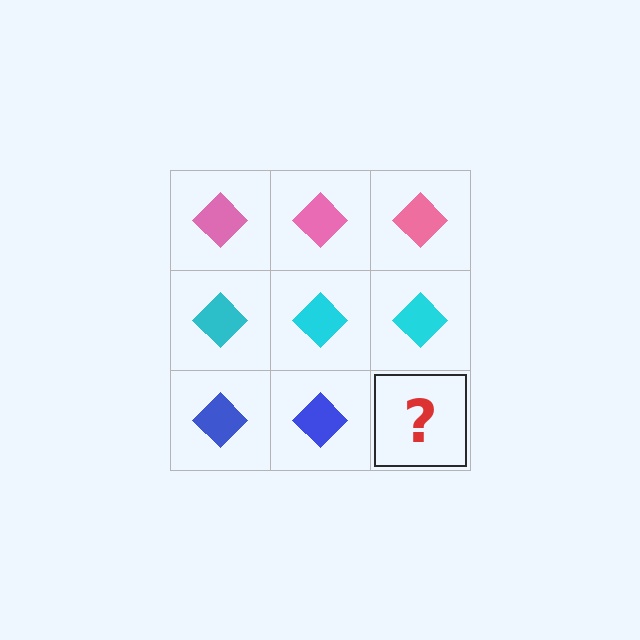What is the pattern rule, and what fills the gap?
The rule is that each row has a consistent color. The gap should be filled with a blue diamond.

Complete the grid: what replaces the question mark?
The question mark should be replaced with a blue diamond.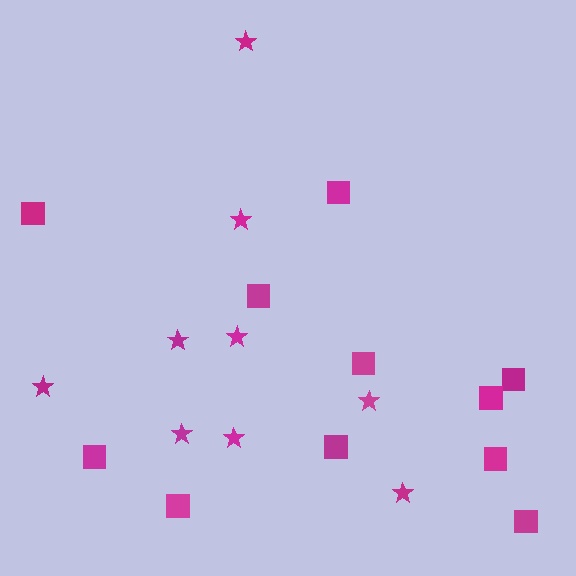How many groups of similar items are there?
There are 2 groups: one group of stars (9) and one group of squares (11).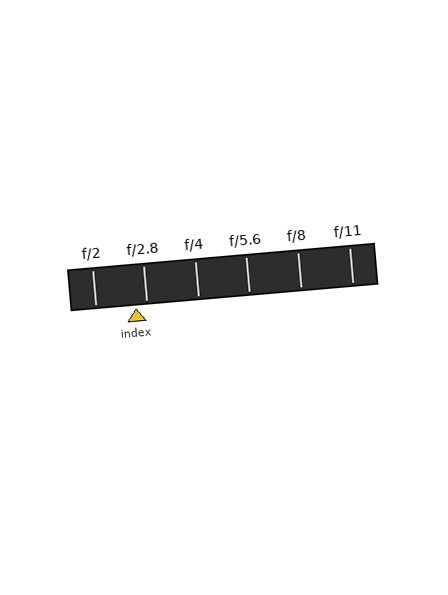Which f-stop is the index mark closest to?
The index mark is closest to f/2.8.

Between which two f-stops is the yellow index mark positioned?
The index mark is between f/2 and f/2.8.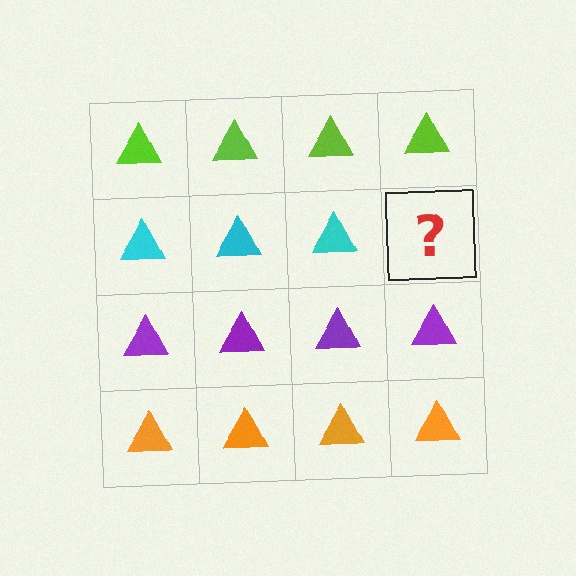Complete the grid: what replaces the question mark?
The question mark should be replaced with a cyan triangle.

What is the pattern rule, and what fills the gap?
The rule is that each row has a consistent color. The gap should be filled with a cyan triangle.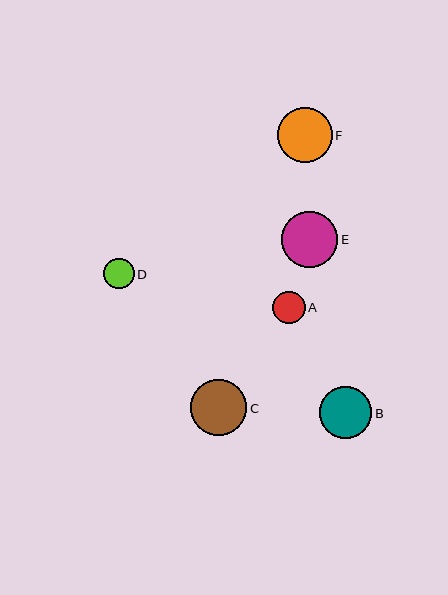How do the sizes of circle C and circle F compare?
Circle C and circle F are approximately the same size.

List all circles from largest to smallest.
From largest to smallest: E, C, F, B, A, D.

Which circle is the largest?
Circle E is the largest with a size of approximately 57 pixels.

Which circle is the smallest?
Circle D is the smallest with a size of approximately 31 pixels.